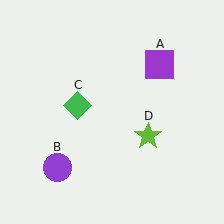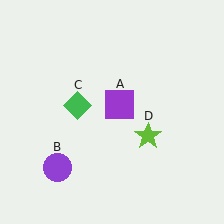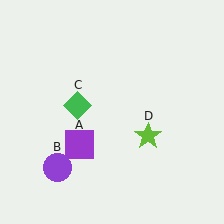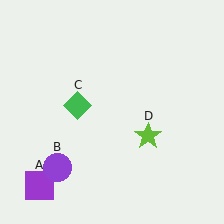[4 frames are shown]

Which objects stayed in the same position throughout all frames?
Purple circle (object B) and green diamond (object C) and lime star (object D) remained stationary.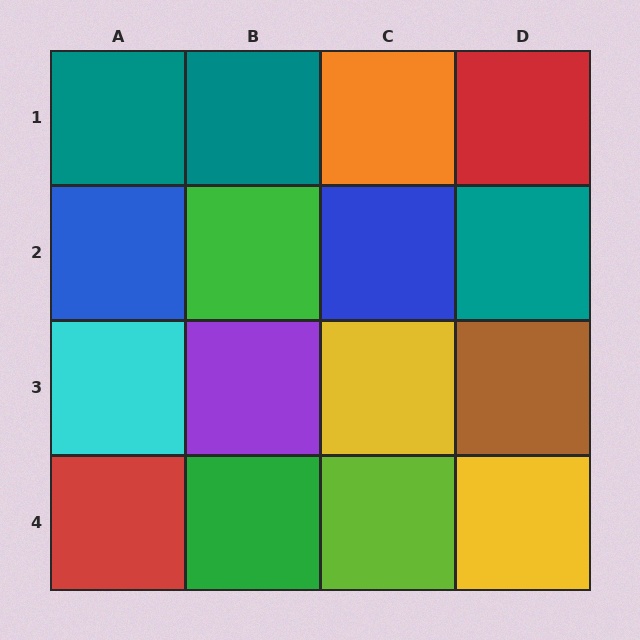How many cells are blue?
2 cells are blue.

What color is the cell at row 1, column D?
Red.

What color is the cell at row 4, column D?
Yellow.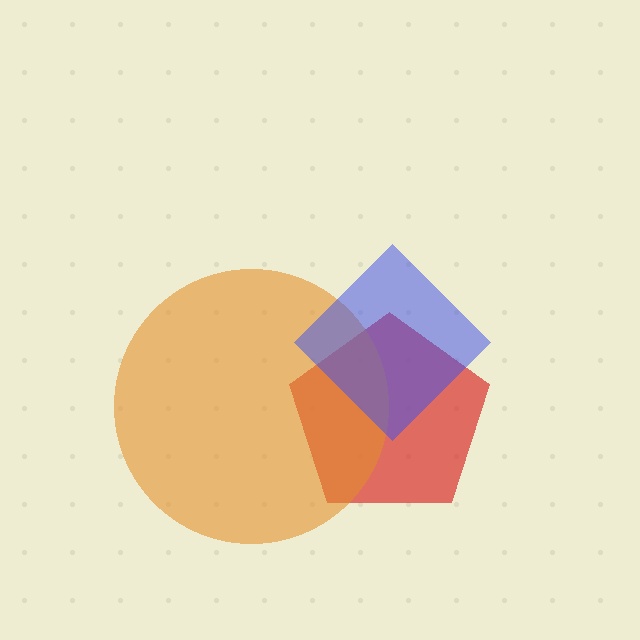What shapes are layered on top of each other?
The layered shapes are: a red pentagon, an orange circle, a blue diamond.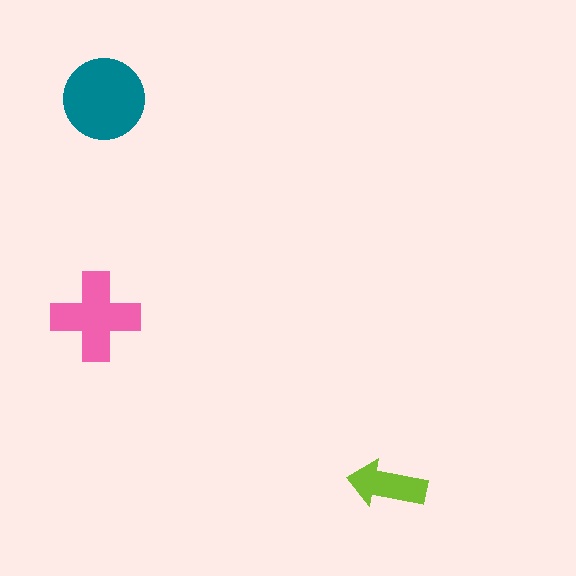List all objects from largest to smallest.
The teal circle, the pink cross, the lime arrow.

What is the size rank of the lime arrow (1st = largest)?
3rd.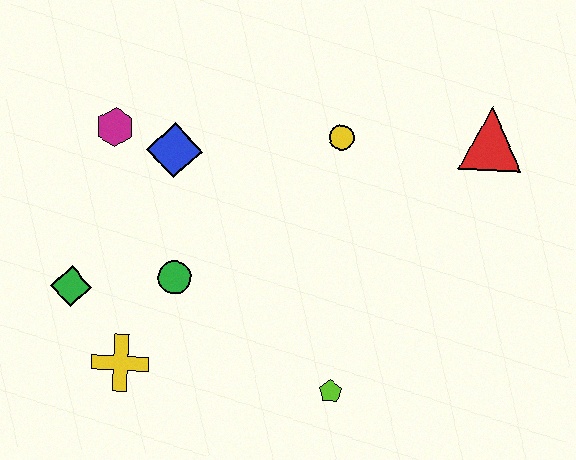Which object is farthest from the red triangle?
The green diamond is farthest from the red triangle.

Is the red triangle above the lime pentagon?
Yes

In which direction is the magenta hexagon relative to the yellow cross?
The magenta hexagon is above the yellow cross.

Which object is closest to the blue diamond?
The magenta hexagon is closest to the blue diamond.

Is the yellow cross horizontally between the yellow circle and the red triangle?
No